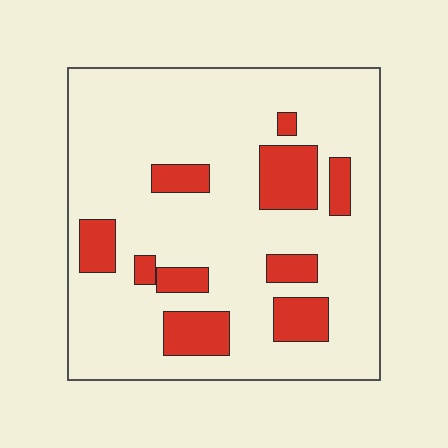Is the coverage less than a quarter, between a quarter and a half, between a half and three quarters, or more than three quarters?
Less than a quarter.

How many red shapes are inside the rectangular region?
10.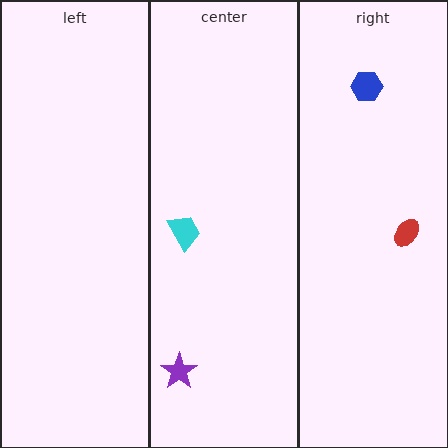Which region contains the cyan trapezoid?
The center region.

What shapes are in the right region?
The red ellipse, the blue hexagon.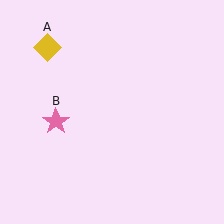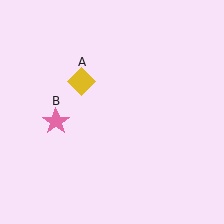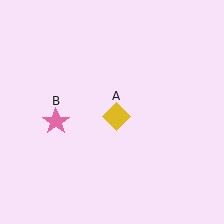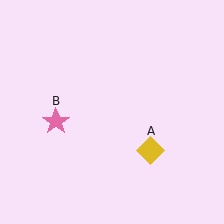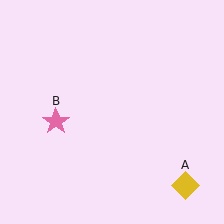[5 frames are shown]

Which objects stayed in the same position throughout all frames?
Pink star (object B) remained stationary.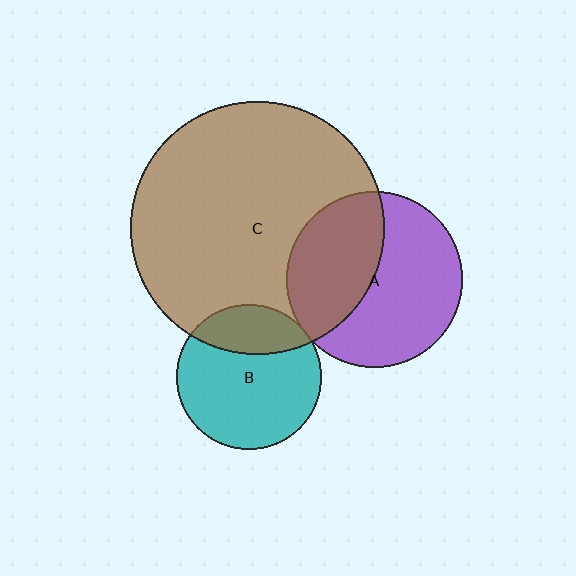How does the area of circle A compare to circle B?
Approximately 1.5 times.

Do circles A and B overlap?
Yes.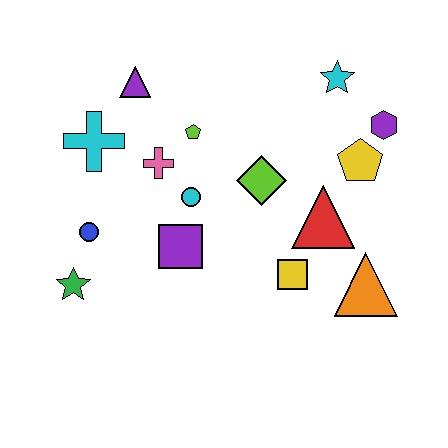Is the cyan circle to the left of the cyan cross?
No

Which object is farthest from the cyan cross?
The orange triangle is farthest from the cyan cross.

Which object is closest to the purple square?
The cyan circle is closest to the purple square.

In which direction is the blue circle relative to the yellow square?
The blue circle is to the left of the yellow square.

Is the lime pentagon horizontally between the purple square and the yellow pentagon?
Yes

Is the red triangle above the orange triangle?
Yes